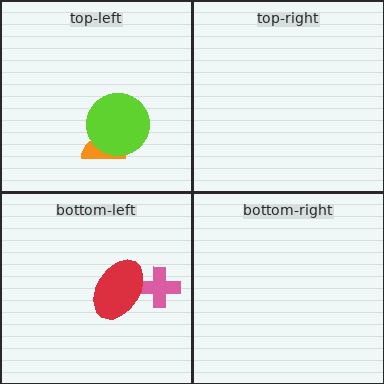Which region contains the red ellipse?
The bottom-left region.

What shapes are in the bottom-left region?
The pink cross, the red ellipse.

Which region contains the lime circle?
The top-left region.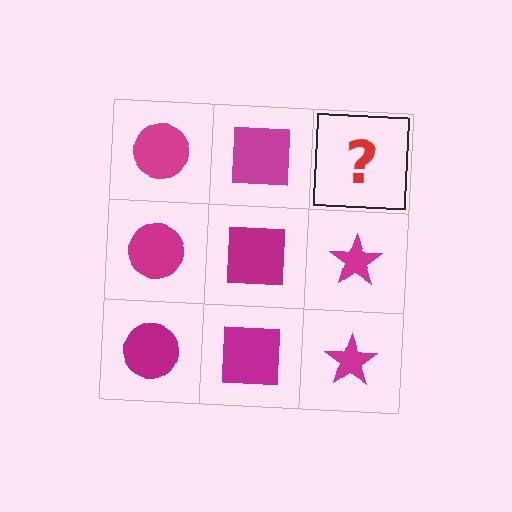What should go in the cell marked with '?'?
The missing cell should contain a magenta star.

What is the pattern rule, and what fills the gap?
The rule is that each column has a consistent shape. The gap should be filled with a magenta star.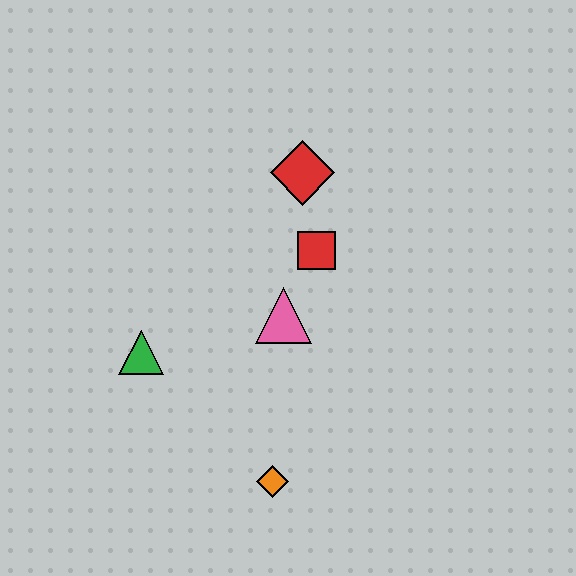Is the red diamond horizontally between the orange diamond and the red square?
Yes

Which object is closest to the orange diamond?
The pink triangle is closest to the orange diamond.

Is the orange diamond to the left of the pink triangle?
Yes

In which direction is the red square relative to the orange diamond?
The red square is above the orange diamond.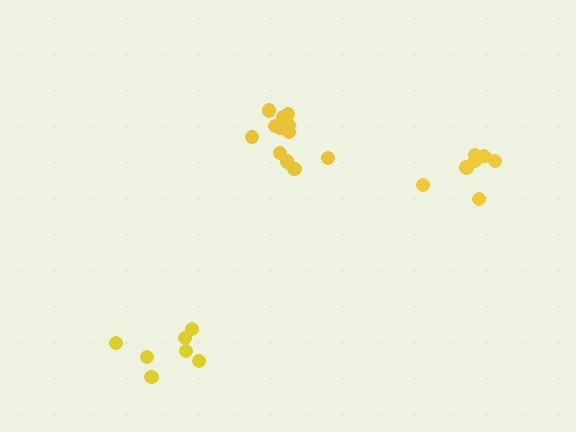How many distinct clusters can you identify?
There are 3 distinct clusters.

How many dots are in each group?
Group 1: 12 dots, Group 2: 7 dots, Group 3: 7 dots (26 total).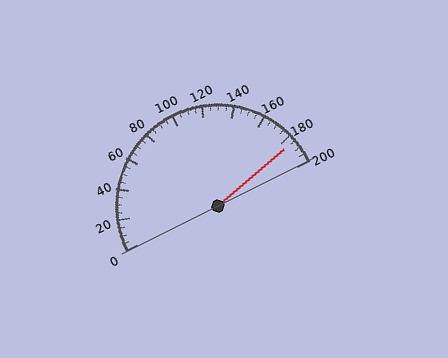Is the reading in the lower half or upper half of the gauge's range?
The reading is in the upper half of the range (0 to 200).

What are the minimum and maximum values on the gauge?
The gauge ranges from 0 to 200.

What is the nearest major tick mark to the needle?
The nearest major tick mark is 180.